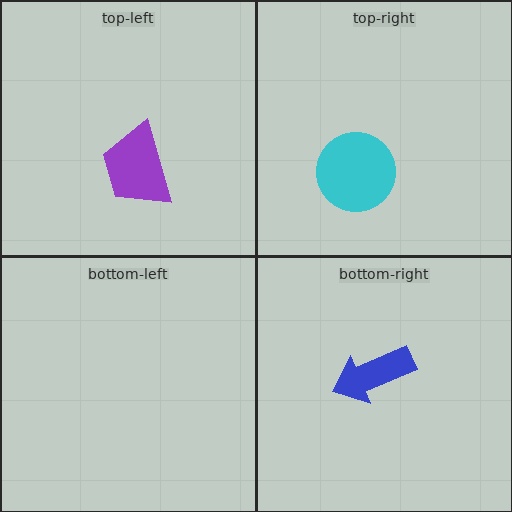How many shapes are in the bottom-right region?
1.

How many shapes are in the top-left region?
1.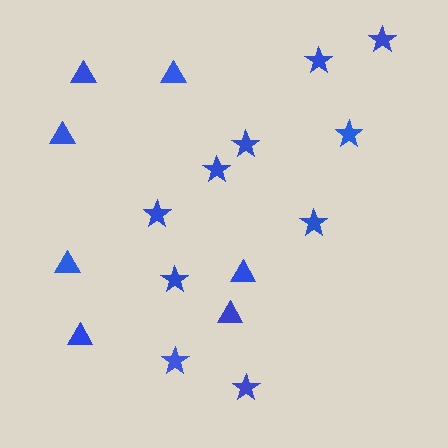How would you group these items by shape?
There are 2 groups: one group of triangles (7) and one group of stars (10).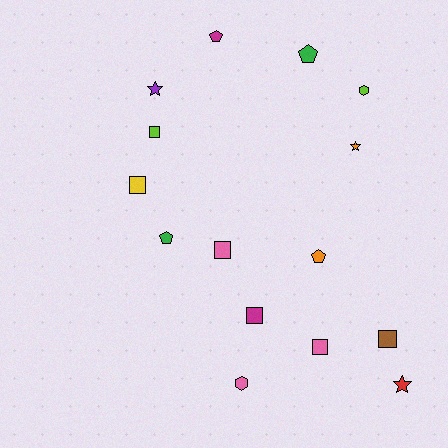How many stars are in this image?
There are 3 stars.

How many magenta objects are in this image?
There are 2 magenta objects.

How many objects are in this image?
There are 15 objects.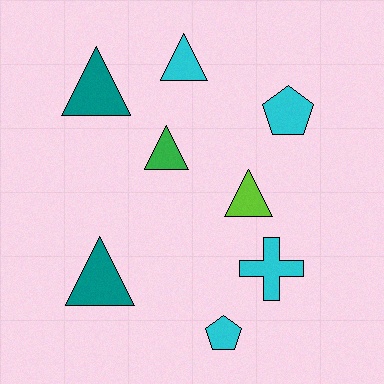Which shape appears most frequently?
Triangle, with 5 objects.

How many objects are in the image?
There are 8 objects.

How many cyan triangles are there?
There is 1 cyan triangle.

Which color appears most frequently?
Cyan, with 4 objects.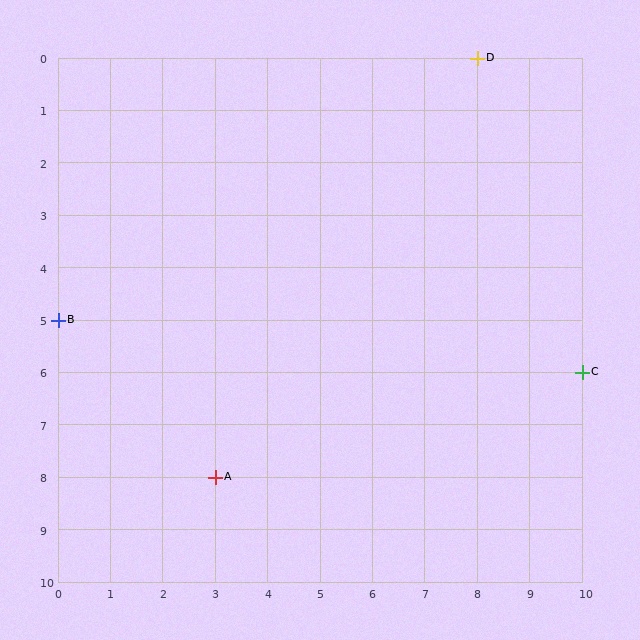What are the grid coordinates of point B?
Point B is at grid coordinates (0, 5).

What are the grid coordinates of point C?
Point C is at grid coordinates (10, 6).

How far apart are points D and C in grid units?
Points D and C are 2 columns and 6 rows apart (about 6.3 grid units diagonally).